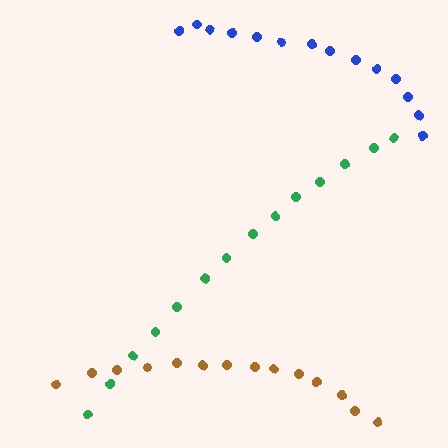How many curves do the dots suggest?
There are 3 distinct paths.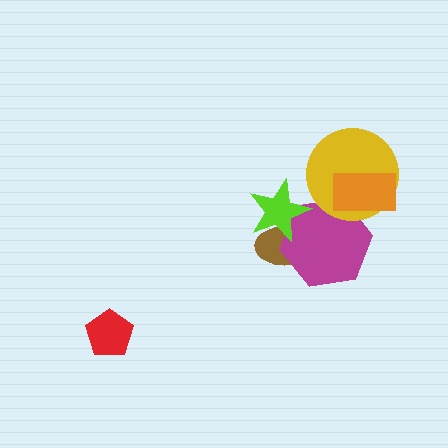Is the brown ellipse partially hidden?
Yes, it is partially covered by another shape.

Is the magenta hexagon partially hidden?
Yes, it is partially covered by another shape.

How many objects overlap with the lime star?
2 objects overlap with the lime star.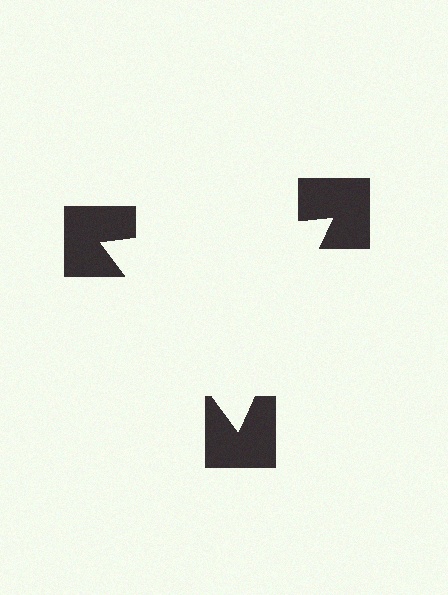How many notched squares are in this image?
There are 3 — one at each vertex of the illusory triangle.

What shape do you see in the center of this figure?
An illusory triangle — its edges are inferred from the aligned wedge cuts in the notched squares, not physically drawn.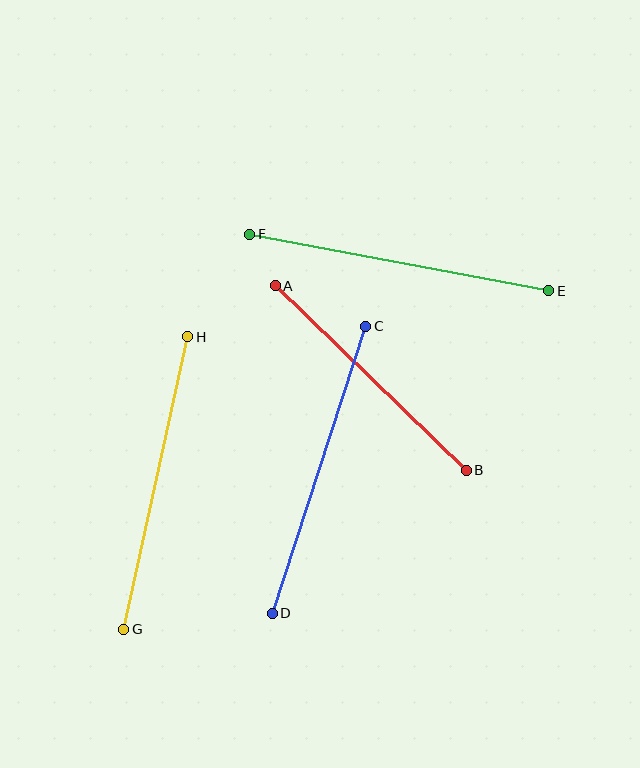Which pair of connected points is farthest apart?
Points E and F are farthest apart.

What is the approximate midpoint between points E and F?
The midpoint is at approximately (399, 263) pixels.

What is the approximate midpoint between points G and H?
The midpoint is at approximately (156, 483) pixels.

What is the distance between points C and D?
The distance is approximately 302 pixels.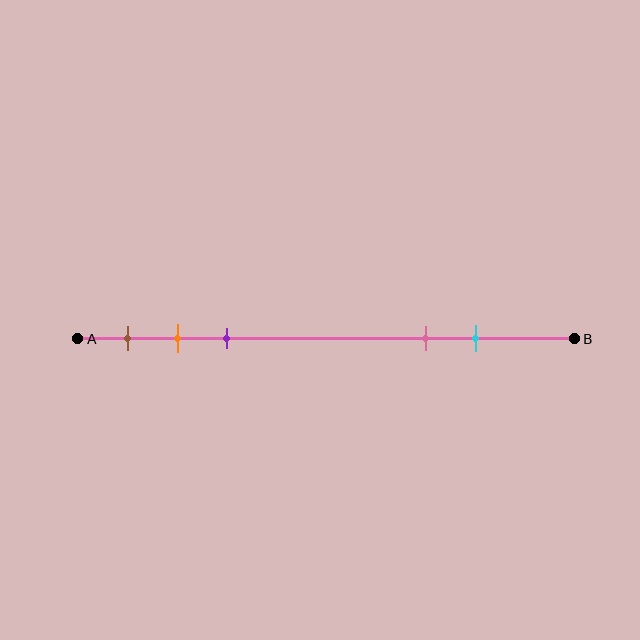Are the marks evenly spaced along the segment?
No, the marks are not evenly spaced.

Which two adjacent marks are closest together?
The orange and purple marks are the closest adjacent pair.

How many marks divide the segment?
There are 5 marks dividing the segment.